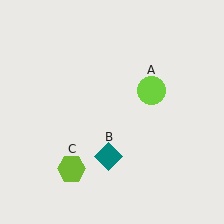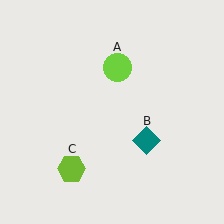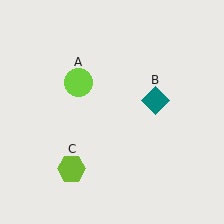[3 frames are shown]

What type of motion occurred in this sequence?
The lime circle (object A), teal diamond (object B) rotated counterclockwise around the center of the scene.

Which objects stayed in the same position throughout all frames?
Lime hexagon (object C) remained stationary.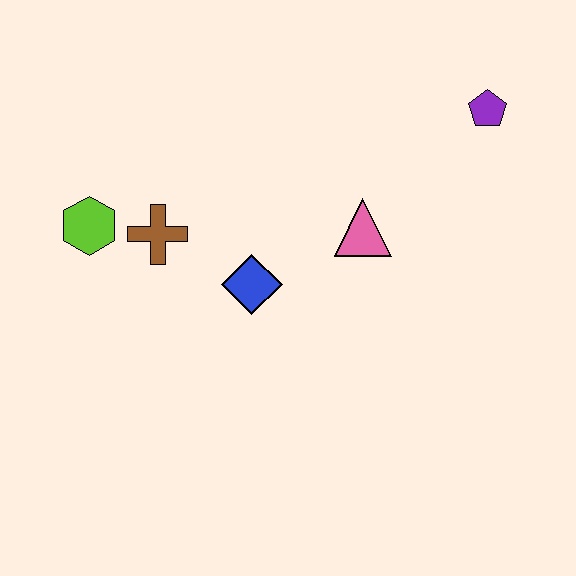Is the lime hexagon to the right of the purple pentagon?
No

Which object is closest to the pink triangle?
The blue diamond is closest to the pink triangle.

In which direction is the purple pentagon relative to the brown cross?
The purple pentagon is to the right of the brown cross.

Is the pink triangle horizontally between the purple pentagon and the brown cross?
Yes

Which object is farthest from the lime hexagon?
The purple pentagon is farthest from the lime hexagon.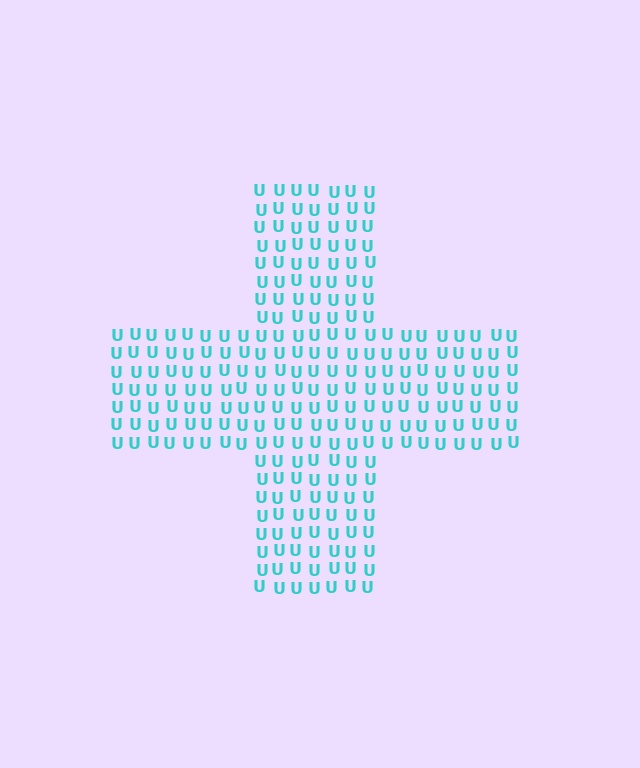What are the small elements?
The small elements are letter U's.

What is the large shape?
The large shape is a cross.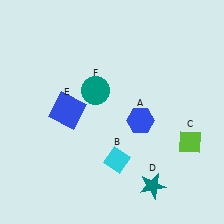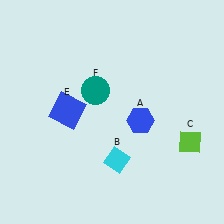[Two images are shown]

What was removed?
The teal star (D) was removed in Image 2.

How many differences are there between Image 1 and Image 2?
There is 1 difference between the two images.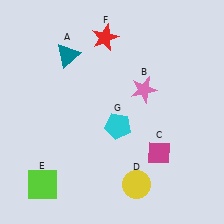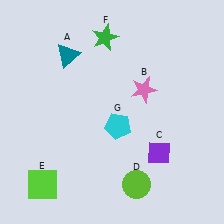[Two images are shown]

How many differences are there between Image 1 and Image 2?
There are 3 differences between the two images.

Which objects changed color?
C changed from magenta to purple. D changed from yellow to lime. F changed from red to green.